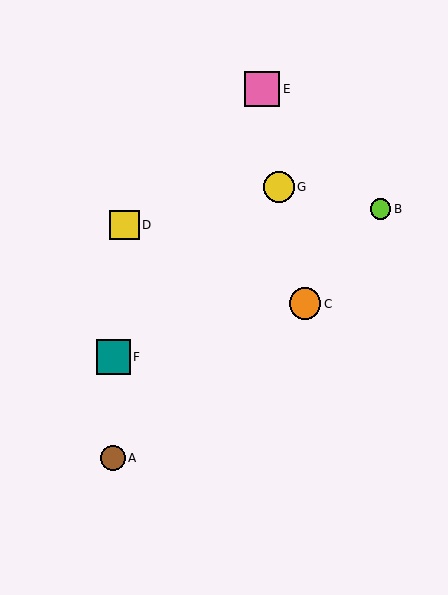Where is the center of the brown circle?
The center of the brown circle is at (113, 458).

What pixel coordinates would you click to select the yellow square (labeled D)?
Click at (124, 225) to select the yellow square D.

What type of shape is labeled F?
Shape F is a teal square.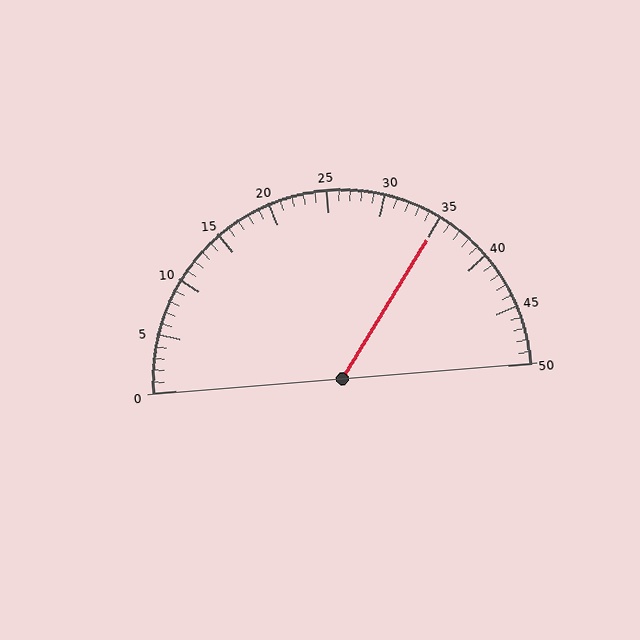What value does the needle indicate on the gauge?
The needle indicates approximately 35.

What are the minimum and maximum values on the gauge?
The gauge ranges from 0 to 50.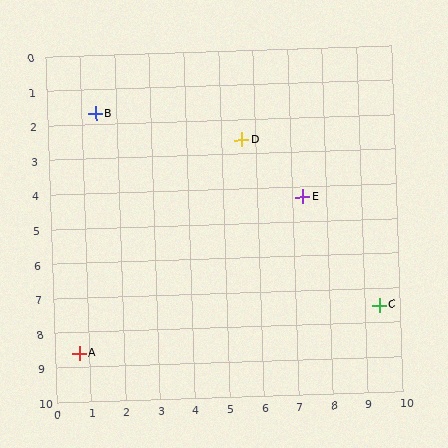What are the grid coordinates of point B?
Point B is at approximately (1.4, 1.7).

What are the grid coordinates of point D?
Point D is at approximately (5.6, 2.6).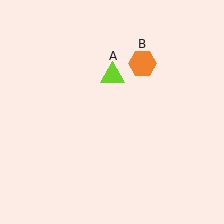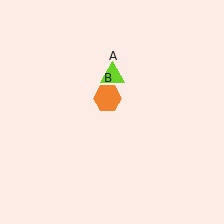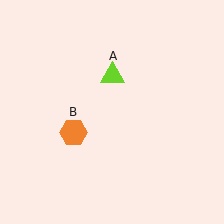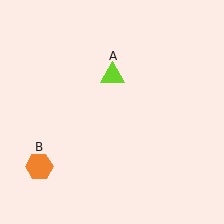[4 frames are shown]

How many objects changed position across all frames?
1 object changed position: orange hexagon (object B).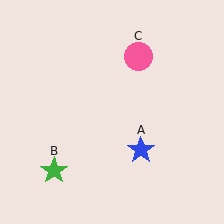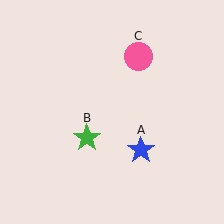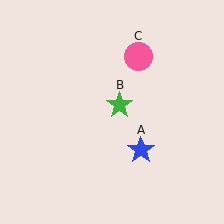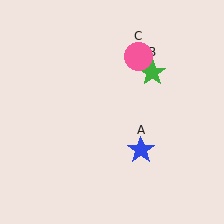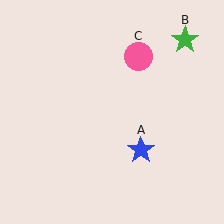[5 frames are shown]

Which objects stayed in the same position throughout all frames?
Blue star (object A) and pink circle (object C) remained stationary.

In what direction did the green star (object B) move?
The green star (object B) moved up and to the right.